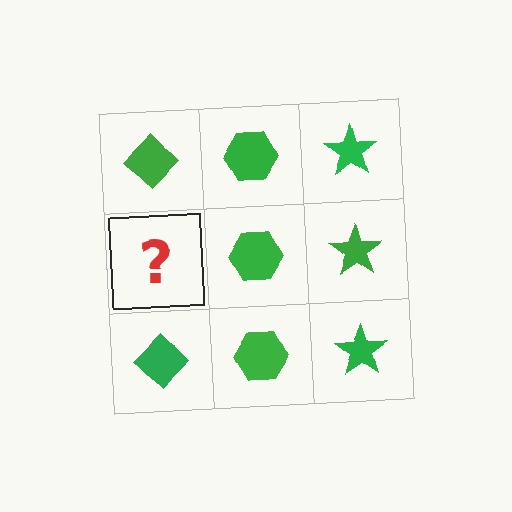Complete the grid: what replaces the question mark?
The question mark should be replaced with a green diamond.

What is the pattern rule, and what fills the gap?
The rule is that each column has a consistent shape. The gap should be filled with a green diamond.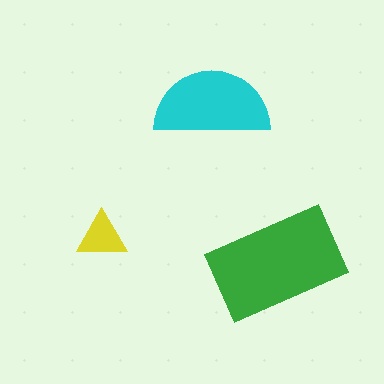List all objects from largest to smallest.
The green rectangle, the cyan semicircle, the yellow triangle.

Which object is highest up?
The cyan semicircle is topmost.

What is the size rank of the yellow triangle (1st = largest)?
3rd.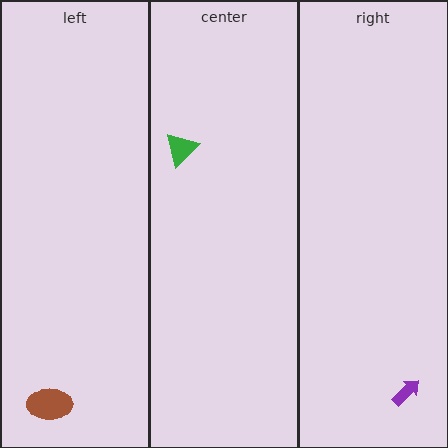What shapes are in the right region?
The purple arrow.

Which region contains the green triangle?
The center region.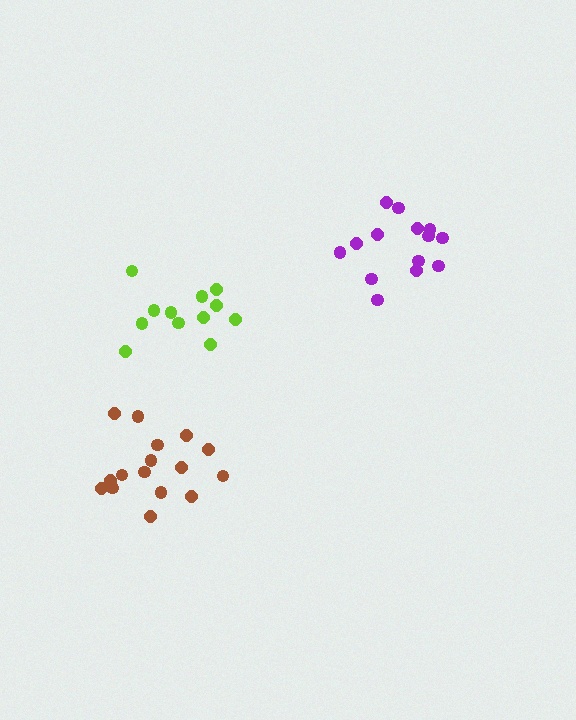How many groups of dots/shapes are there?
There are 3 groups.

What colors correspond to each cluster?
The clusters are colored: brown, lime, purple.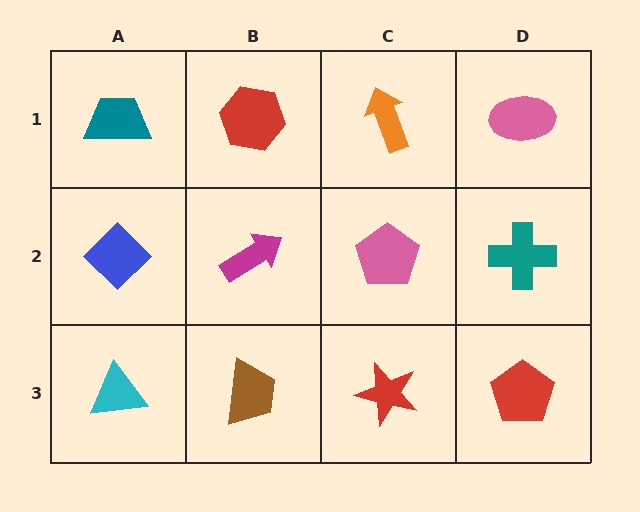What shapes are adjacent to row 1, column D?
A teal cross (row 2, column D), an orange arrow (row 1, column C).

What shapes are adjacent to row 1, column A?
A blue diamond (row 2, column A), a red hexagon (row 1, column B).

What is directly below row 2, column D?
A red pentagon.